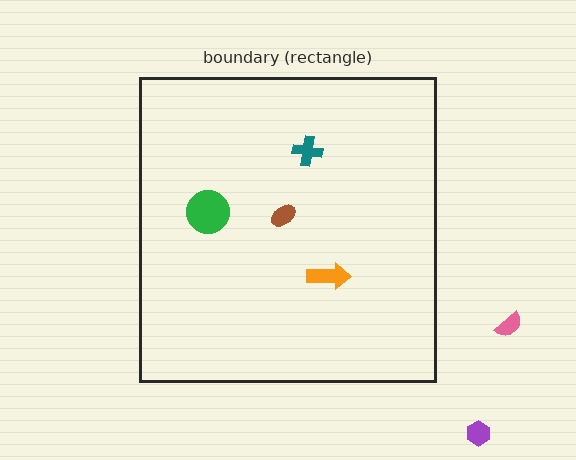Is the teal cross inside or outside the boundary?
Inside.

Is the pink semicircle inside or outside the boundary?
Outside.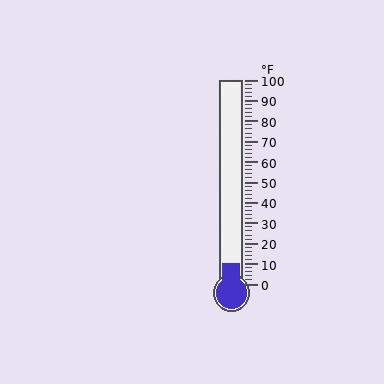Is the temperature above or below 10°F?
The temperature is at 10°F.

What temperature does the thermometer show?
The thermometer shows approximately 10°F.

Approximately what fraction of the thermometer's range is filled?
The thermometer is filled to approximately 10% of its range.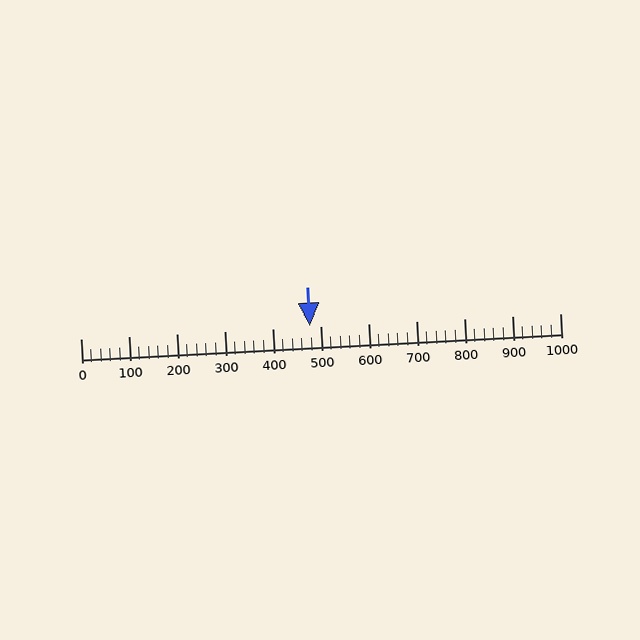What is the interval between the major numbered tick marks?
The major tick marks are spaced 100 units apart.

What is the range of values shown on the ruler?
The ruler shows values from 0 to 1000.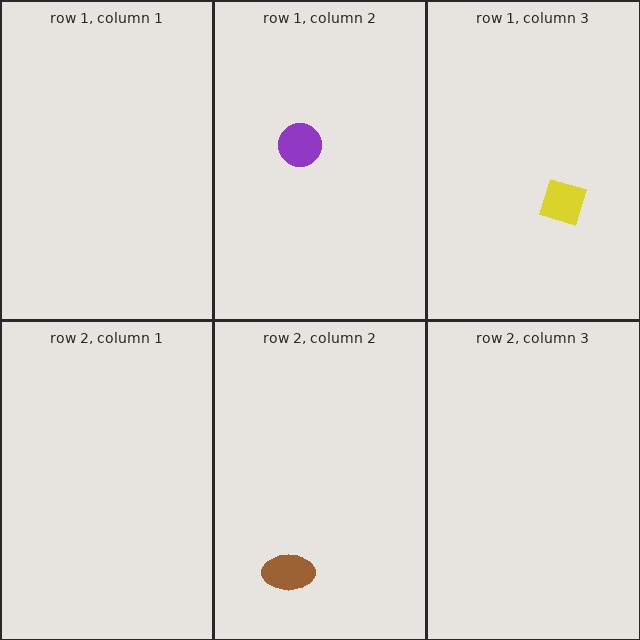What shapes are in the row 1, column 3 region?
The yellow diamond.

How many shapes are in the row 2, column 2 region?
1.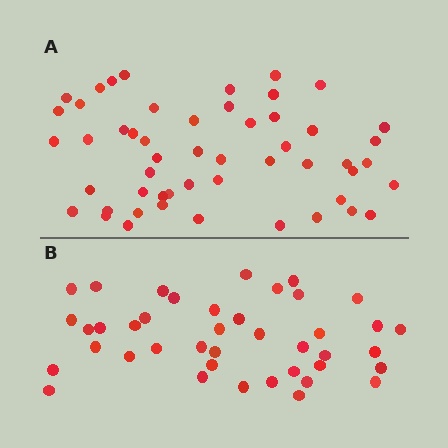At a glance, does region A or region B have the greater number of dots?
Region A (the top region) has more dots.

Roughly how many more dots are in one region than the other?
Region A has roughly 12 or so more dots than region B.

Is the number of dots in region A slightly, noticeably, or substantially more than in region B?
Region A has noticeably more, but not dramatically so. The ratio is roughly 1.3 to 1.